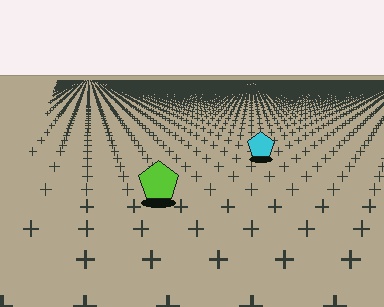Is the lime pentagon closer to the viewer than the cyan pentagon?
Yes. The lime pentagon is closer — you can tell from the texture gradient: the ground texture is coarser near it.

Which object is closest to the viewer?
The lime pentagon is closest. The texture marks near it are larger and more spread out.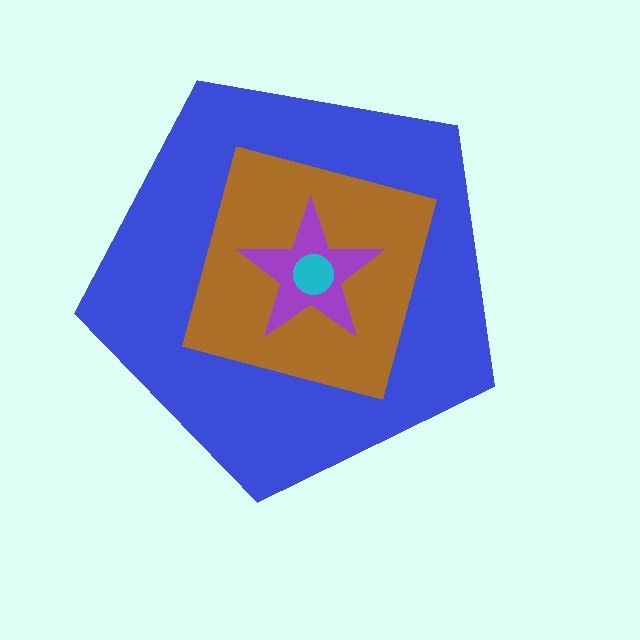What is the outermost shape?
The blue pentagon.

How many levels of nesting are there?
4.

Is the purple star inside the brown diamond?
Yes.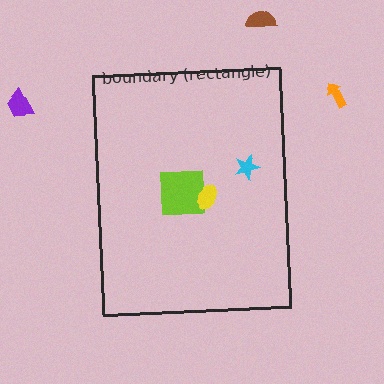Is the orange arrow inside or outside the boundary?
Outside.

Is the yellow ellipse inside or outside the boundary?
Inside.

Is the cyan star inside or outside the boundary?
Inside.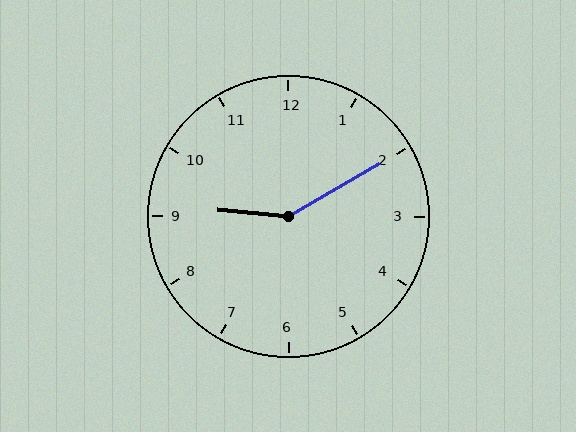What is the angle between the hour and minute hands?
Approximately 145 degrees.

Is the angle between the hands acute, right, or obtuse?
It is obtuse.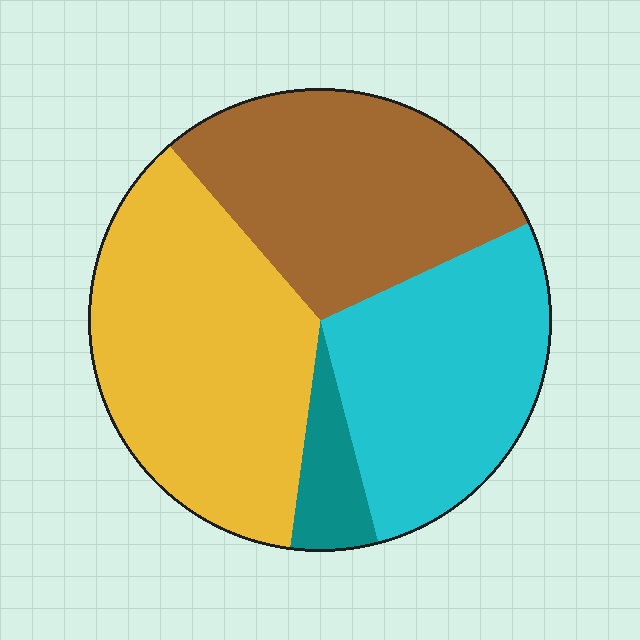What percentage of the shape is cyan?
Cyan covers 28% of the shape.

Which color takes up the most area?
Yellow, at roughly 35%.